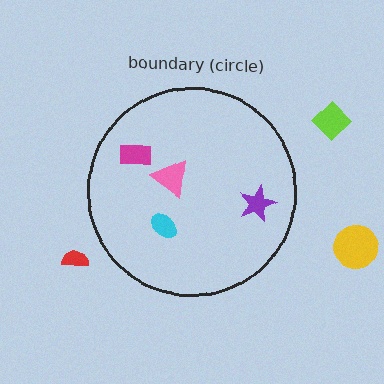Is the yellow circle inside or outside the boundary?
Outside.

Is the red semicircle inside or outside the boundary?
Outside.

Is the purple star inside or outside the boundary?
Inside.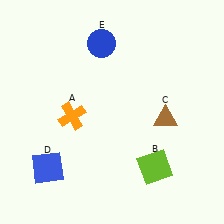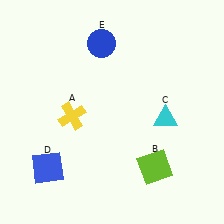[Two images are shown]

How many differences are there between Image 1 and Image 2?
There are 2 differences between the two images.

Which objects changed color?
A changed from orange to yellow. C changed from brown to cyan.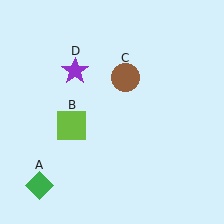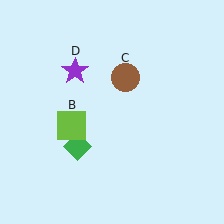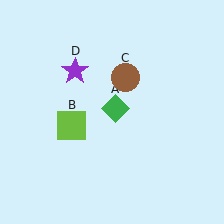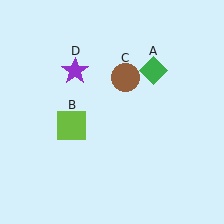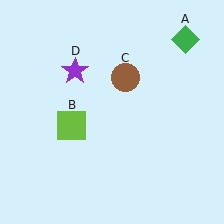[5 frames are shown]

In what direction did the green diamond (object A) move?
The green diamond (object A) moved up and to the right.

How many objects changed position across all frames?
1 object changed position: green diamond (object A).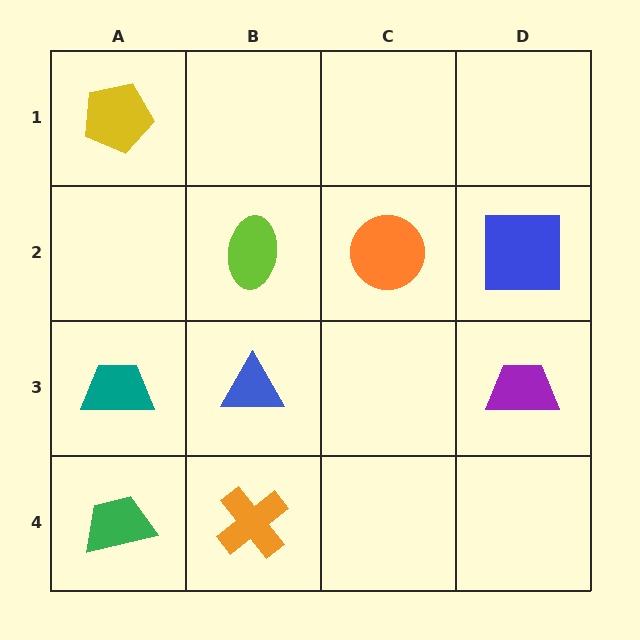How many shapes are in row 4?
2 shapes.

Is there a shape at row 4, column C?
No, that cell is empty.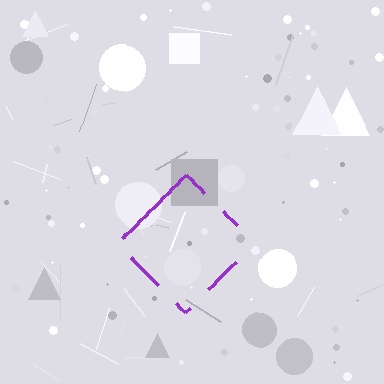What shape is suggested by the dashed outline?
The dashed outline suggests a diamond.